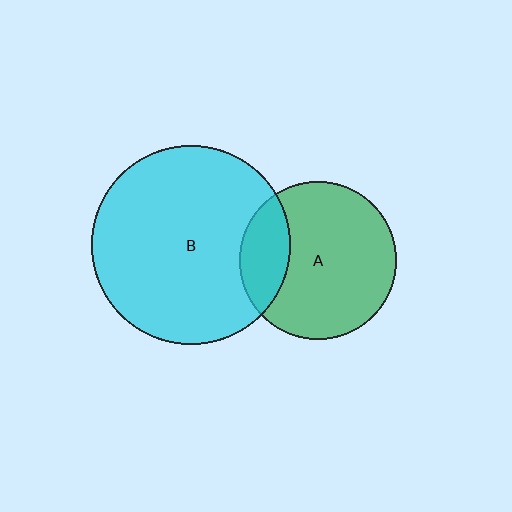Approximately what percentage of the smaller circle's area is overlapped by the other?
Approximately 20%.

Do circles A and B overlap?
Yes.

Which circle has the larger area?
Circle B (cyan).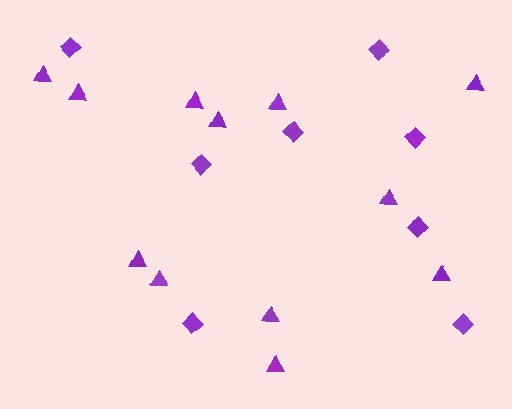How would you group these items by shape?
There are 2 groups: one group of triangles (12) and one group of diamonds (8).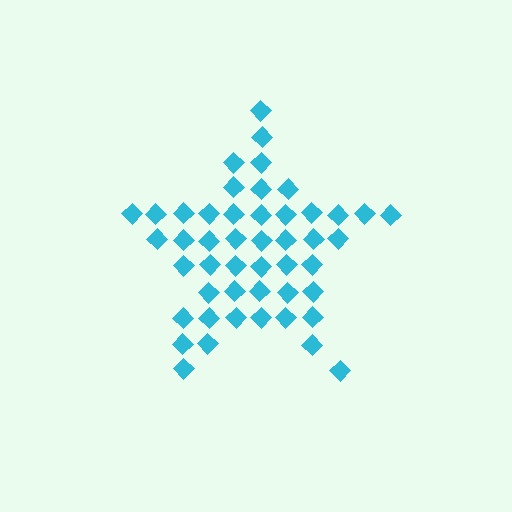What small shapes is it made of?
It is made of small diamonds.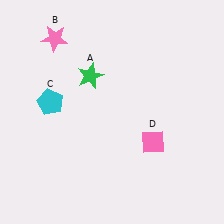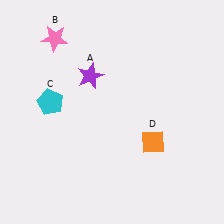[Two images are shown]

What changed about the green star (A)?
In Image 1, A is green. In Image 2, it changed to purple.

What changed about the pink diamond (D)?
In Image 1, D is pink. In Image 2, it changed to orange.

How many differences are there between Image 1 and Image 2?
There are 2 differences between the two images.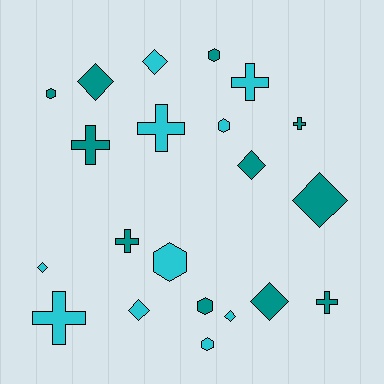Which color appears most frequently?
Teal, with 11 objects.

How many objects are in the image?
There are 21 objects.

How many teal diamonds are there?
There are 4 teal diamonds.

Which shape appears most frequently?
Diamond, with 8 objects.